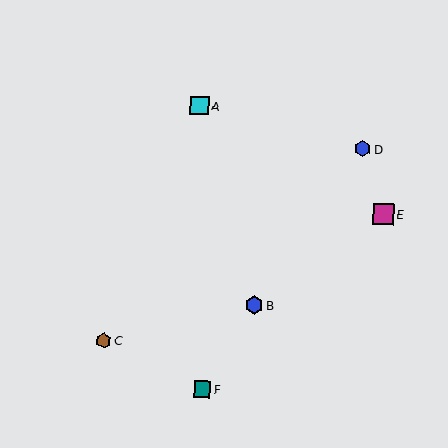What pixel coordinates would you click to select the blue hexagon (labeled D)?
Click at (363, 149) to select the blue hexagon D.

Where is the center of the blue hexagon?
The center of the blue hexagon is at (363, 149).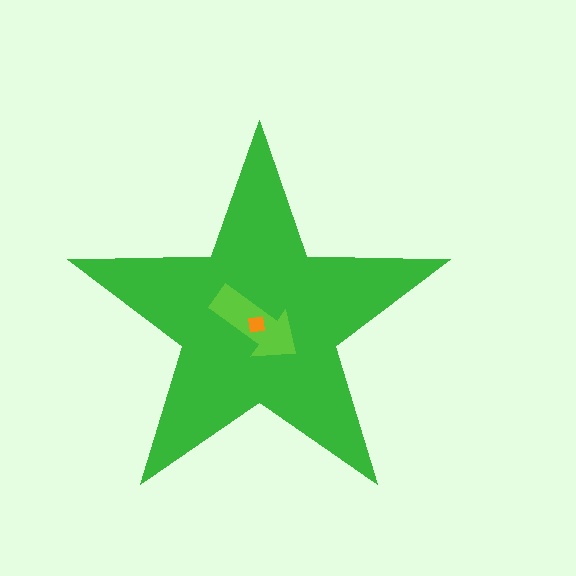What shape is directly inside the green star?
The lime arrow.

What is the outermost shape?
The green star.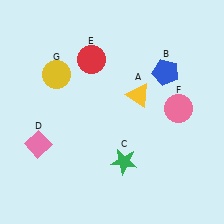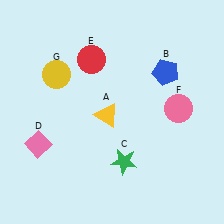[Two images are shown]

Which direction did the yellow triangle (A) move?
The yellow triangle (A) moved left.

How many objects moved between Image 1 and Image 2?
1 object moved between the two images.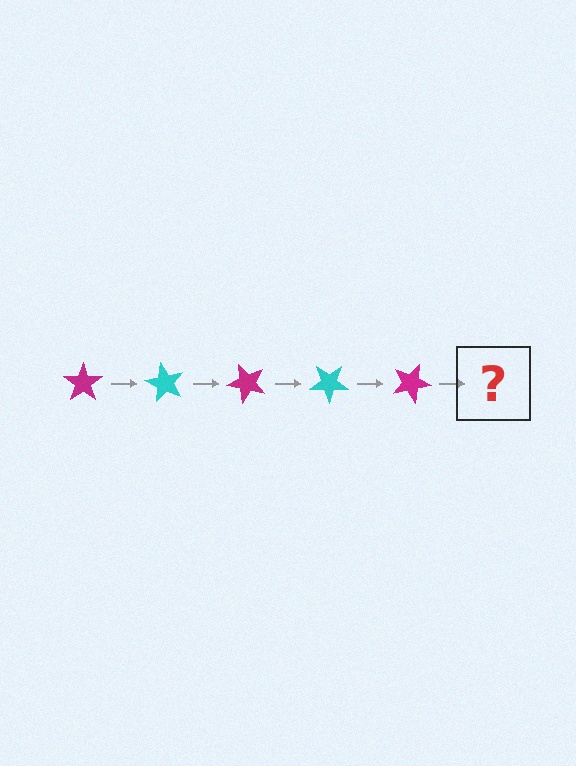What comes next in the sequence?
The next element should be a cyan star, rotated 300 degrees from the start.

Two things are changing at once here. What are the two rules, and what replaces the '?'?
The two rules are that it rotates 60 degrees each step and the color cycles through magenta and cyan. The '?' should be a cyan star, rotated 300 degrees from the start.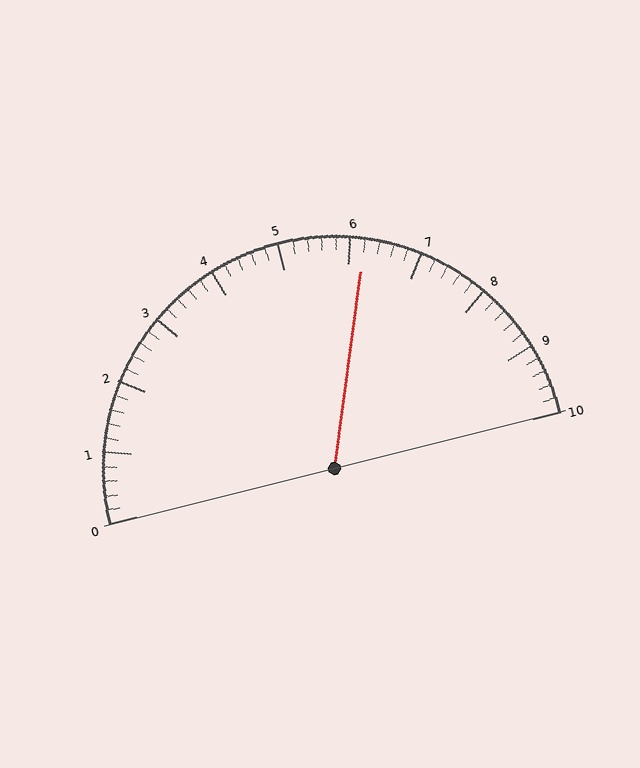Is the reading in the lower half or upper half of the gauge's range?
The reading is in the upper half of the range (0 to 10).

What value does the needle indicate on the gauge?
The needle indicates approximately 6.2.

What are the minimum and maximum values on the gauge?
The gauge ranges from 0 to 10.